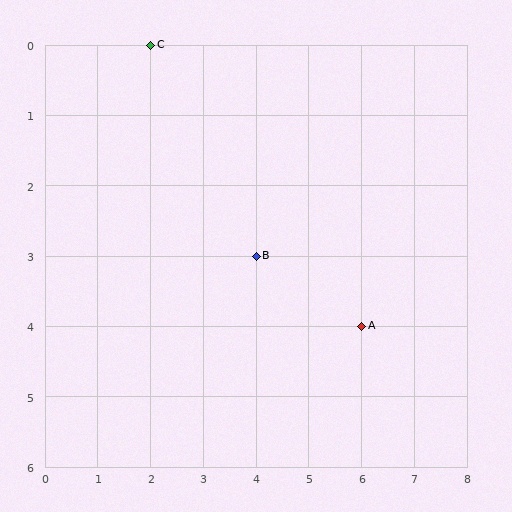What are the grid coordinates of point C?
Point C is at grid coordinates (2, 0).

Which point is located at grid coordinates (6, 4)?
Point A is at (6, 4).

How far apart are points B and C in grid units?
Points B and C are 2 columns and 3 rows apart (about 3.6 grid units diagonally).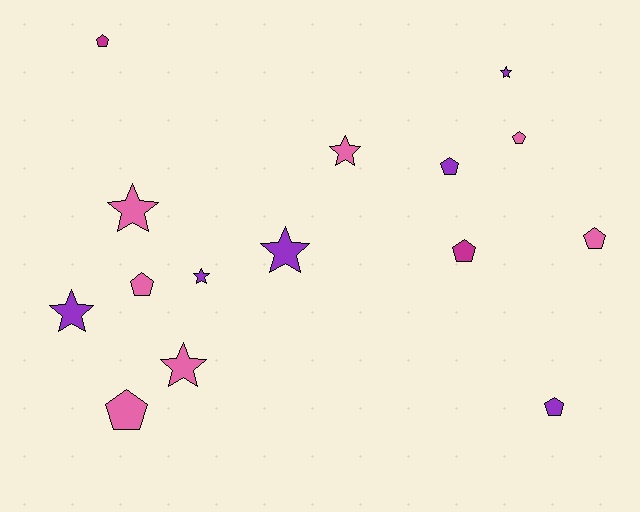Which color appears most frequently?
Pink, with 7 objects.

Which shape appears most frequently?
Pentagon, with 8 objects.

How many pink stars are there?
There are 3 pink stars.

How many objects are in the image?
There are 15 objects.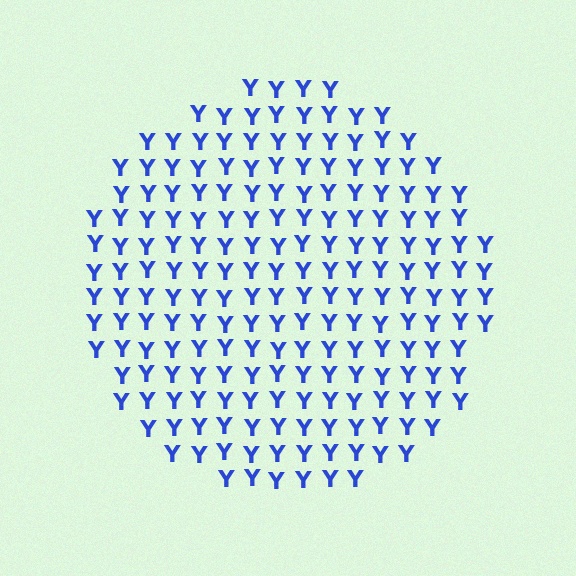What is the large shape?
The large shape is a circle.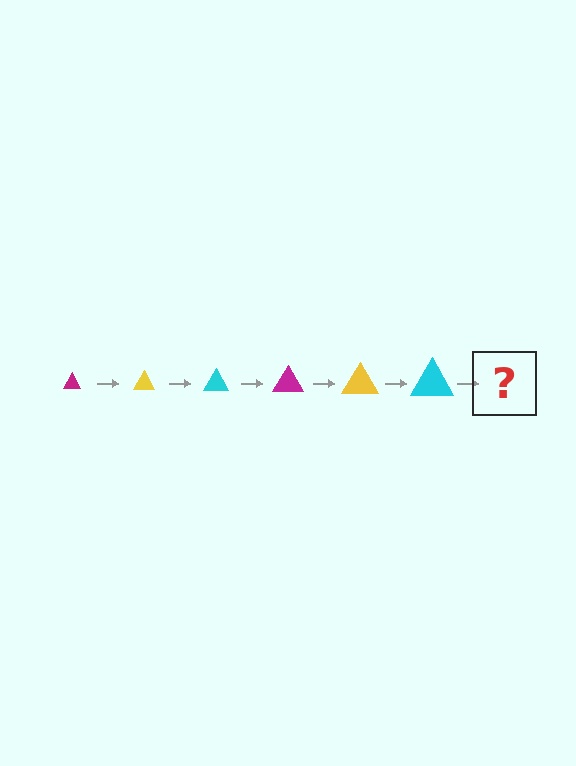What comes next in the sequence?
The next element should be a magenta triangle, larger than the previous one.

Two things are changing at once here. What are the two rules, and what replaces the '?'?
The two rules are that the triangle grows larger each step and the color cycles through magenta, yellow, and cyan. The '?' should be a magenta triangle, larger than the previous one.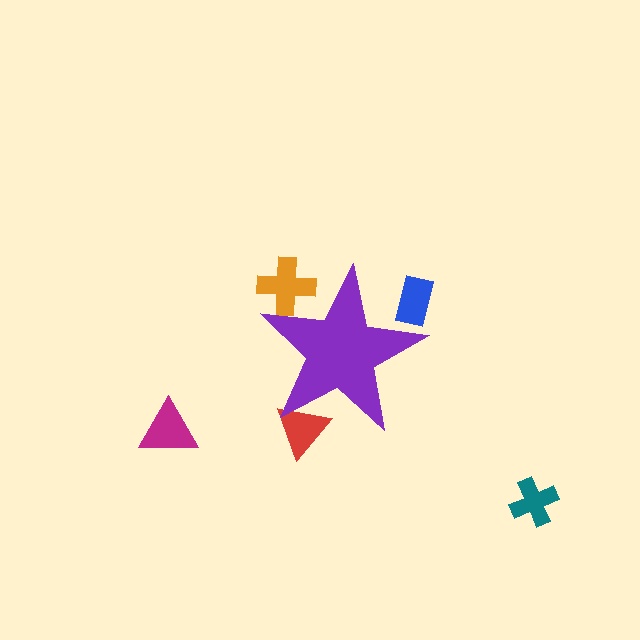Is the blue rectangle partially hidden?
Yes, the blue rectangle is partially hidden behind the purple star.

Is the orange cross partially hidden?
Yes, the orange cross is partially hidden behind the purple star.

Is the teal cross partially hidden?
No, the teal cross is fully visible.